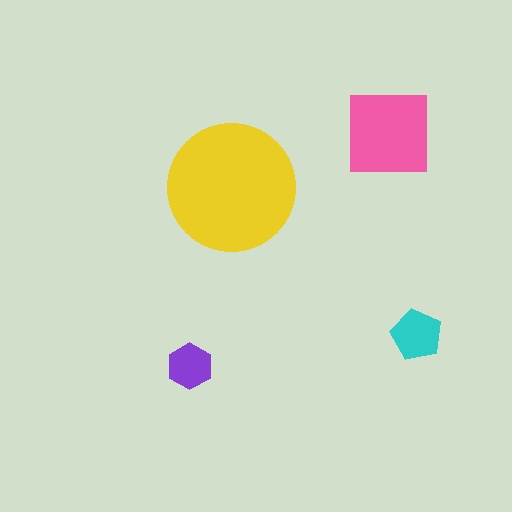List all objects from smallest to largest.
The purple hexagon, the cyan pentagon, the pink square, the yellow circle.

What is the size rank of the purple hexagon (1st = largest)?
4th.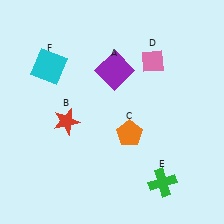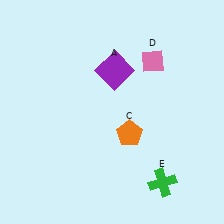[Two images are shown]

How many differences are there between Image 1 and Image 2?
There are 2 differences between the two images.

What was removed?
The red star (B), the cyan square (F) were removed in Image 2.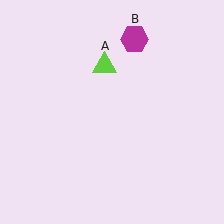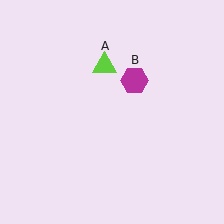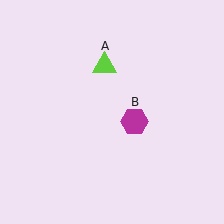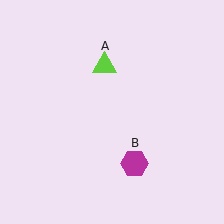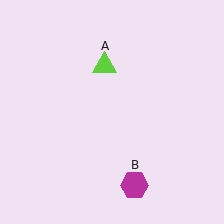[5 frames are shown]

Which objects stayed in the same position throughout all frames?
Lime triangle (object A) remained stationary.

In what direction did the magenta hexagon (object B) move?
The magenta hexagon (object B) moved down.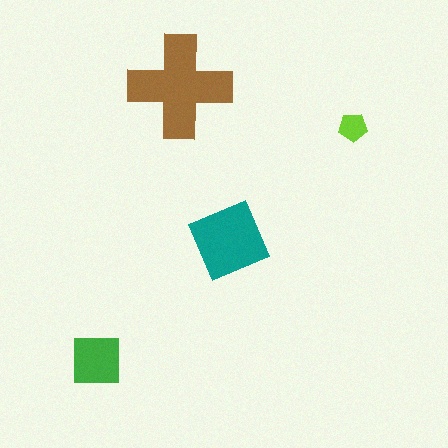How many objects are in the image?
There are 4 objects in the image.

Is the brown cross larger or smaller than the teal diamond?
Larger.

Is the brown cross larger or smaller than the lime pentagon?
Larger.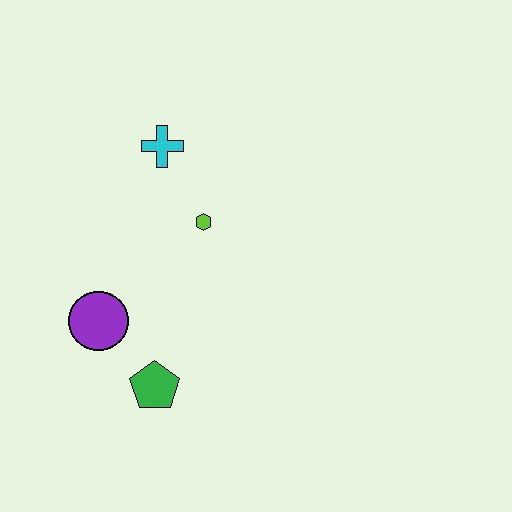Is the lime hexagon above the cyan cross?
No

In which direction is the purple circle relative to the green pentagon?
The purple circle is above the green pentagon.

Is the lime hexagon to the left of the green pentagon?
No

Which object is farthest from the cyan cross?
The green pentagon is farthest from the cyan cross.